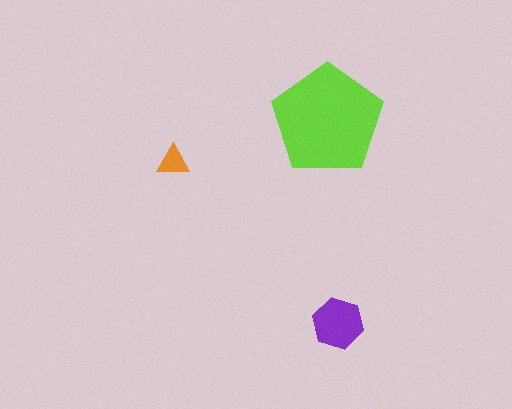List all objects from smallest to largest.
The orange triangle, the purple hexagon, the lime pentagon.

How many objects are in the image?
There are 3 objects in the image.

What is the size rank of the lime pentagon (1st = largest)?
1st.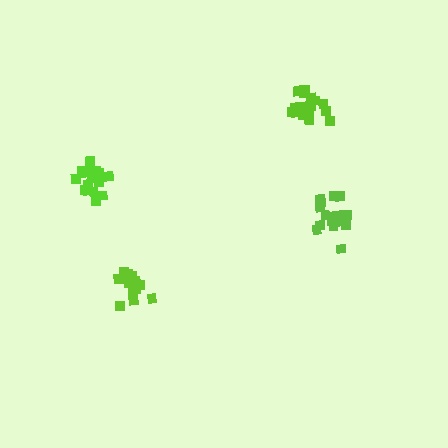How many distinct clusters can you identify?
There are 4 distinct clusters.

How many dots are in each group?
Group 1: 19 dots, Group 2: 19 dots, Group 3: 18 dots, Group 4: 15 dots (71 total).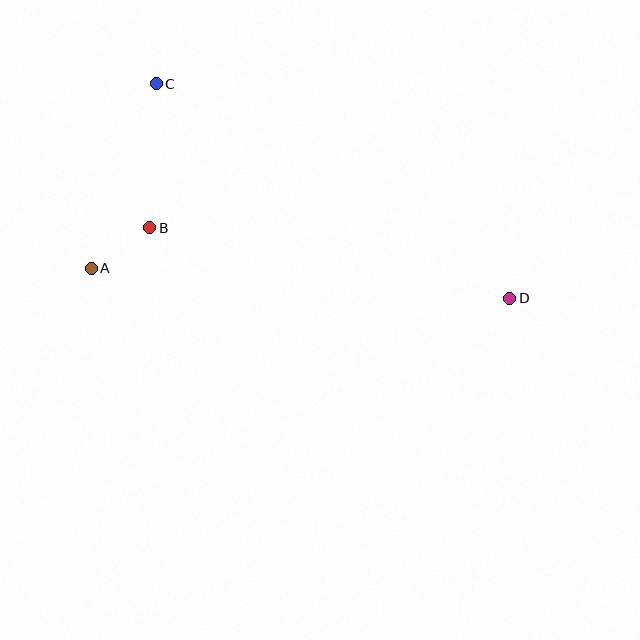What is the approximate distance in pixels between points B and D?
The distance between B and D is approximately 367 pixels.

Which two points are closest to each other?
Points A and B are closest to each other.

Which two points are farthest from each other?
Points A and D are farthest from each other.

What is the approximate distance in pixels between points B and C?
The distance between B and C is approximately 144 pixels.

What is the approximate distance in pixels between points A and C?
The distance between A and C is approximately 196 pixels.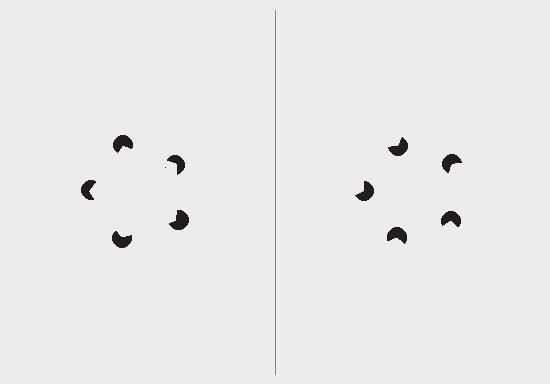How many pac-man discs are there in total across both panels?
10 — 5 on each side.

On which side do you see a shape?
An illusory pentagon appears on the left side. On the right side the wedge cuts are rotated, so no coherent shape forms.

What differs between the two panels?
The pac-man discs are positioned identically on both sides; only the wedge orientations differ. On the left they align to a pentagon; on the right they are misaligned.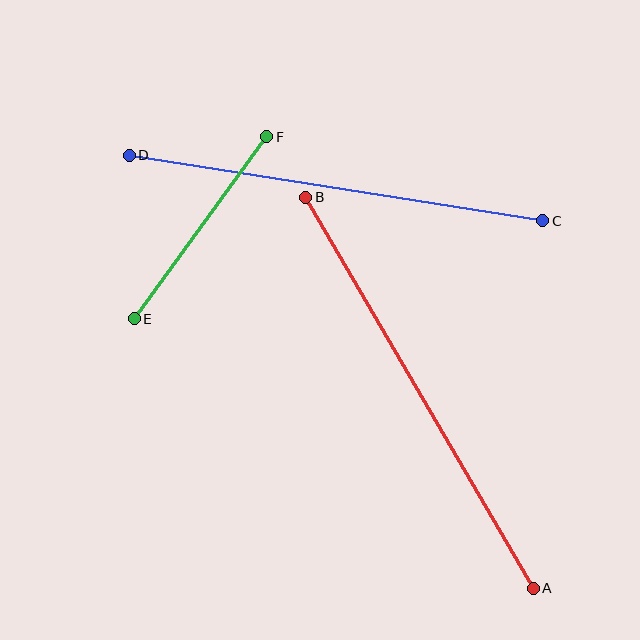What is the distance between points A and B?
The distance is approximately 452 pixels.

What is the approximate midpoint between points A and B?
The midpoint is at approximately (420, 393) pixels.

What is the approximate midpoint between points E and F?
The midpoint is at approximately (200, 228) pixels.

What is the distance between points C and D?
The distance is approximately 419 pixels.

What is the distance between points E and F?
The distance is approximately 225 pixels.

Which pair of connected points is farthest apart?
Points A and B are farthest apart.